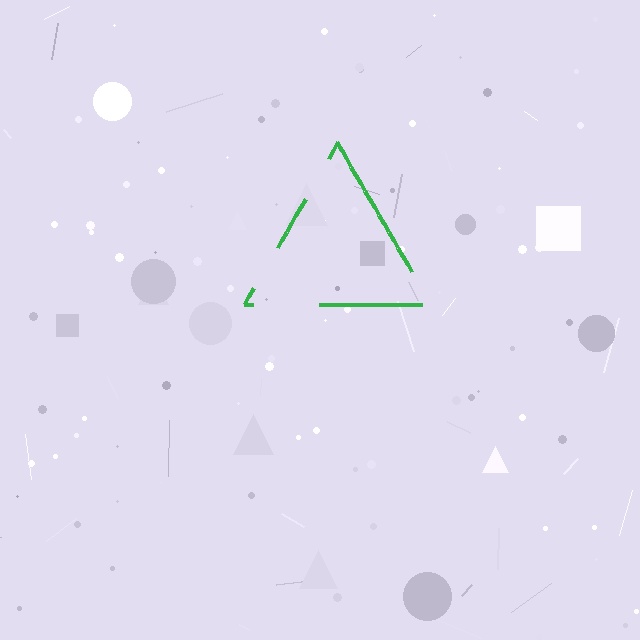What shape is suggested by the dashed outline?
The dashed outline suggests a triangle.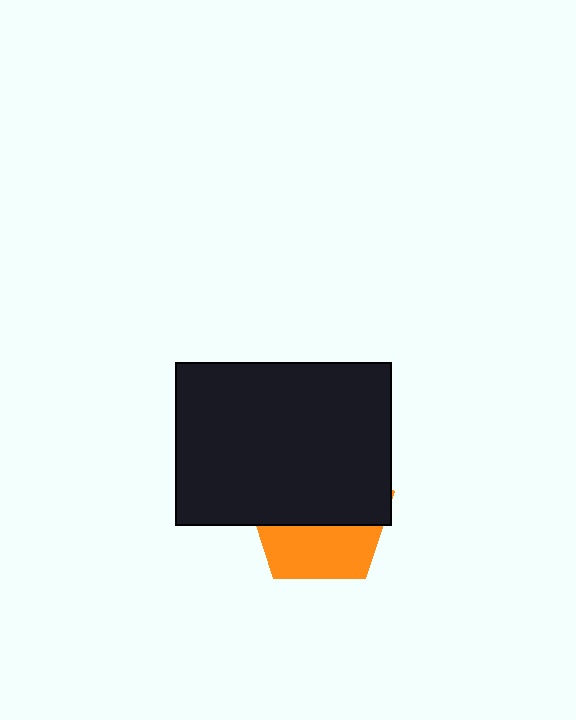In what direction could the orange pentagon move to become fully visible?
The orange pentagon could move down. That would shift it out from behind the black rectangle entirely.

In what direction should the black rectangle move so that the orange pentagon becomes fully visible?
The black rectangle should move up. That is the shortest direction to clear the overlap and leave the orange pentagon fully visible.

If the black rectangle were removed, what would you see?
You would see the complete orange pentagon.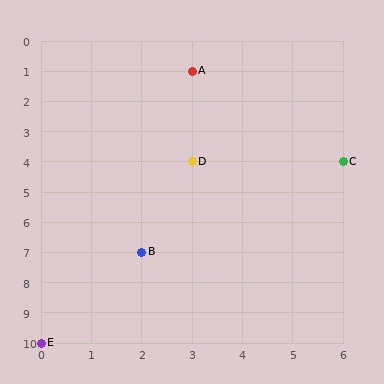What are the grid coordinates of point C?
Point C is at grid coordinates (6, 4).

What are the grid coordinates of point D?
Point D is at grid coordinates (3, 4).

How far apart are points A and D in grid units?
Points A and D are 3 rows apart.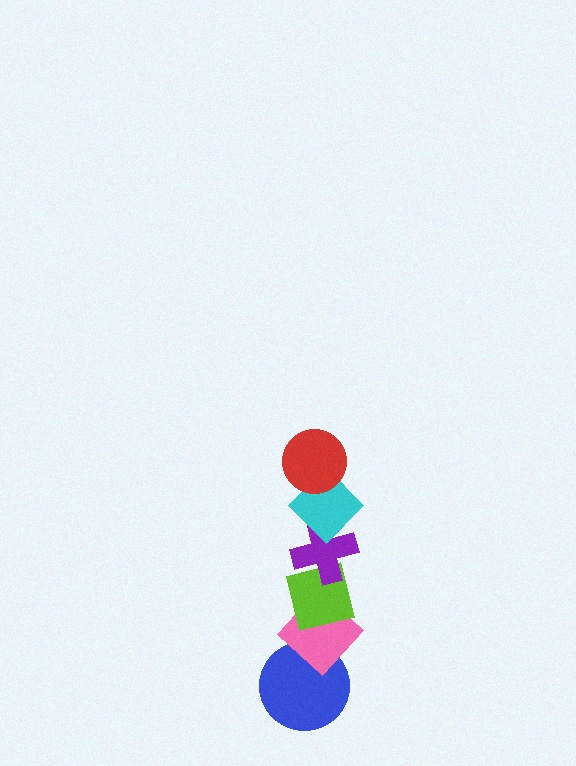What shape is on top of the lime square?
The purple cross is on top of the lime square.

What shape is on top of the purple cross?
The cyan diamond is on top of the purple cross.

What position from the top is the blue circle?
The blue circle is 6th from the top.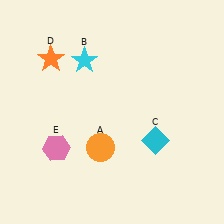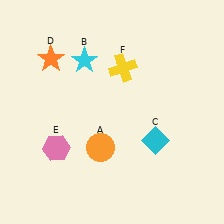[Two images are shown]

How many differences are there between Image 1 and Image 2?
There is 1 difference between the two images.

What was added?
A yellow cross (F) was added in Image 2.